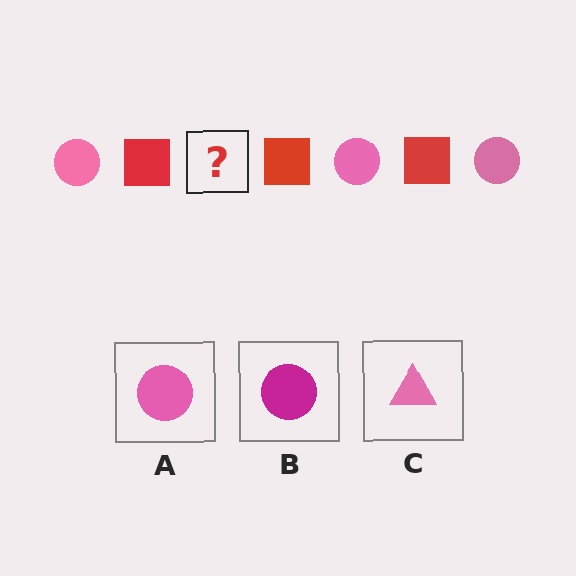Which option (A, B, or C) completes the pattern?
A.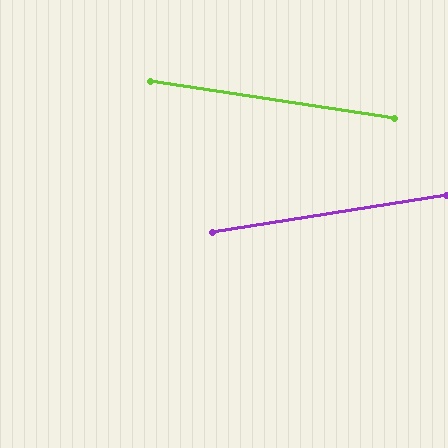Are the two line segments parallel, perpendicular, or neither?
Neither parallel nor perpendicular — they differ by about 18°.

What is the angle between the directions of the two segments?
Approximately 18 degrees.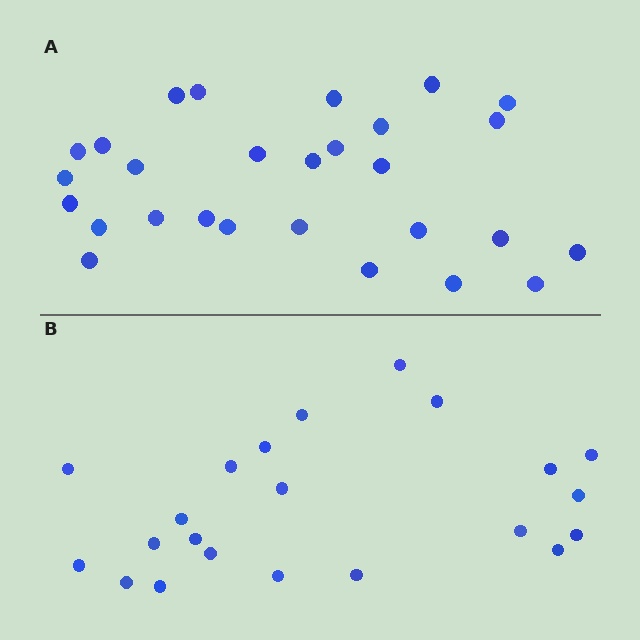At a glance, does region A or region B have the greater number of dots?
Region A (the top region) has more dots.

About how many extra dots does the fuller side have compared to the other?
Region A has about 6 more dots than region B.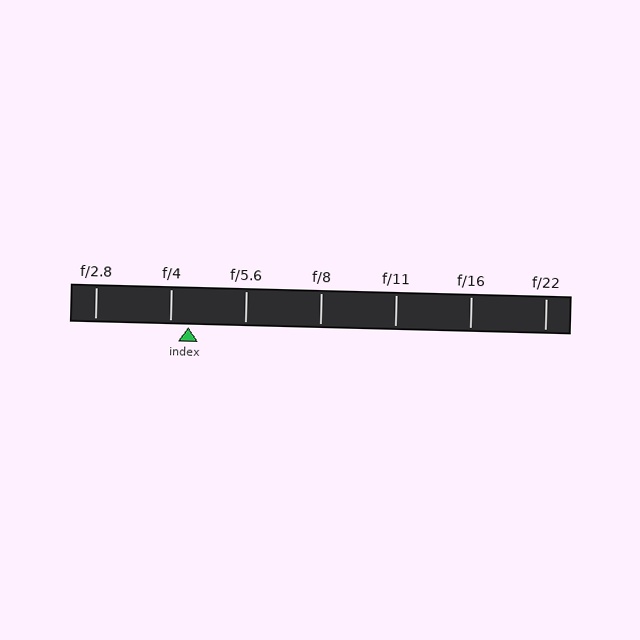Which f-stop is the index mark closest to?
The index mark is closest to f/4.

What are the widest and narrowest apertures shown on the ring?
The widest aperture shown is f/2.8 and the narrowest is f/22.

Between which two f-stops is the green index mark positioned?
The index mark is between f/4 and f/5.6.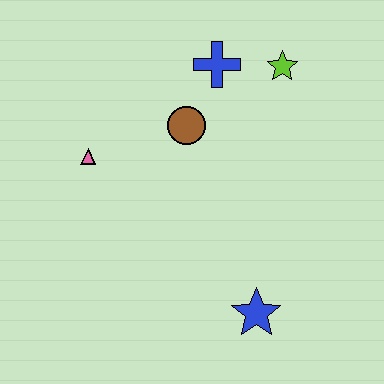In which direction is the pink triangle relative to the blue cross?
The pink triangle is to the left of the blue cross.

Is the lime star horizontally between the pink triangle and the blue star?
No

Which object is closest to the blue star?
The brown circle is closest to the blue star.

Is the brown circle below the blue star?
No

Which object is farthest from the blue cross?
The blue star is farthest from the blue cross.